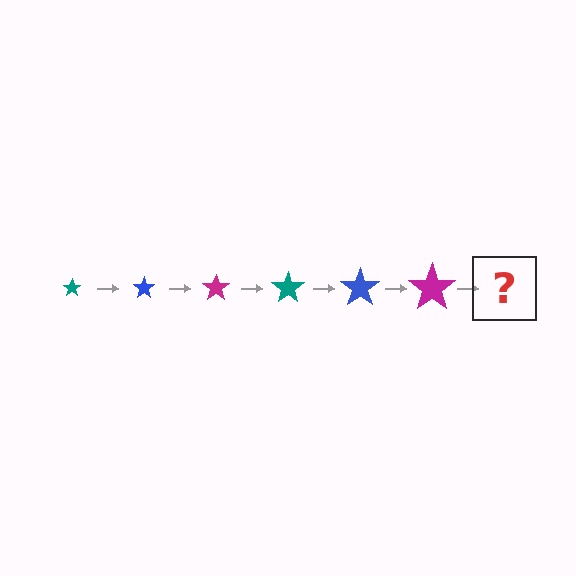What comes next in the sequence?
The next element should be a teal star, larger than the previous one.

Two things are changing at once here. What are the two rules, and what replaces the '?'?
The two rules are that the star grows larger each step and the color cycles through teal, blue, and magenta. The '?' should be a teal star, larger than the previous one.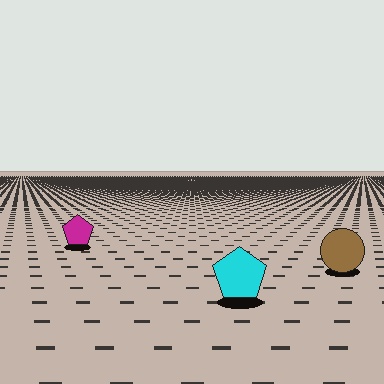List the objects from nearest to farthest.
From nearest to farthest: the cyan pentagon, the brown circle, the magenta pentagon.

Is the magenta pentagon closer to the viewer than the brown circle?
No. The brown circle is closer — you can tell from the texture gradient: the ground texture is coarser near it.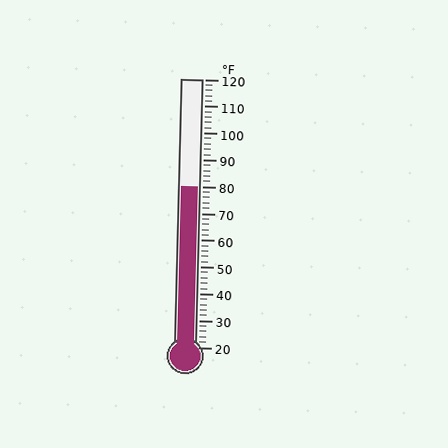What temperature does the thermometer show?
The thermometer shows approximately 80°F.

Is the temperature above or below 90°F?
The temperature is below 90°F.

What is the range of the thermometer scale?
The thermometer scale ranges from 20°F to 120°F.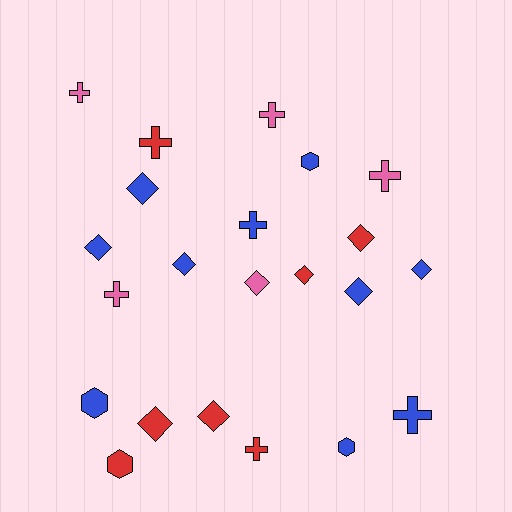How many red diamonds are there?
There are 4 red diamonds.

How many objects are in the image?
There are 22 objects.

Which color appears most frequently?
Blue, with 10 objects.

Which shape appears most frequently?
Diamond, with 10 objects.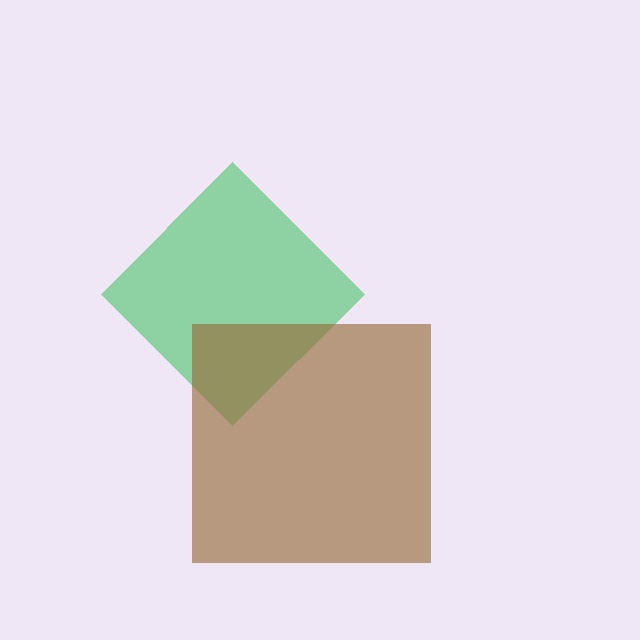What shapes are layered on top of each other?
The layered shapes are: a green diamond, a brown square.